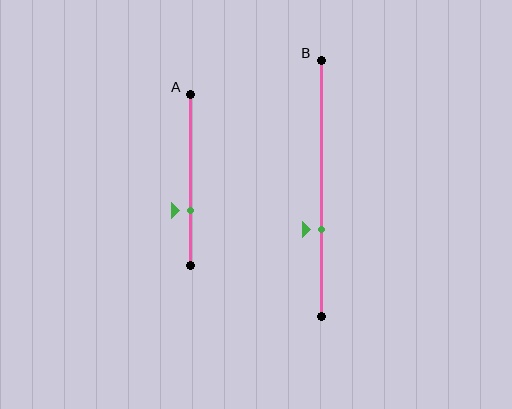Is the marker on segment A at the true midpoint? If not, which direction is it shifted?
No, the marker on segment A is shifted downward by about 18% of the segment length.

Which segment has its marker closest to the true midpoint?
Segment B has its marker closest to the true midpoint.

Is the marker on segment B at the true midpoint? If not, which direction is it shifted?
No, the marker on segment B is shifted downward by about 16% of the segment length.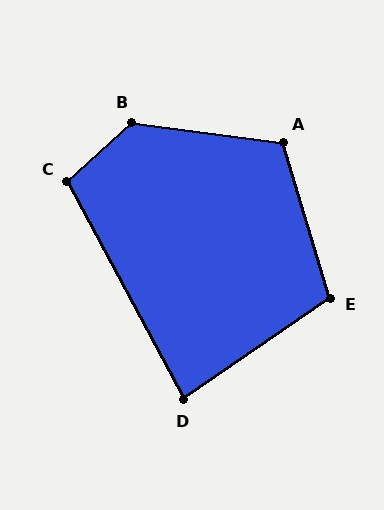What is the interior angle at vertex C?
Approximately 104 degrees (obtuse).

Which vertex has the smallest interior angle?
D, at approximately 84 degrees.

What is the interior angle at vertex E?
Approximately 108 degrees (obtuse).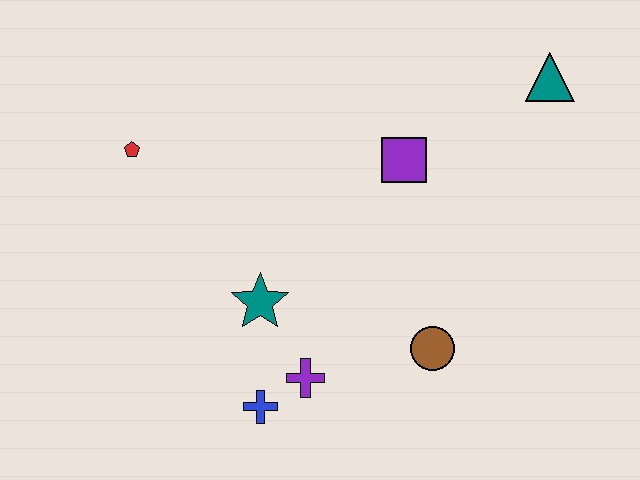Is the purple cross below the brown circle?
Yes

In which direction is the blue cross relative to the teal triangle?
The blue cross is below the teal triangle.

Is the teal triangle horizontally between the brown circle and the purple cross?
No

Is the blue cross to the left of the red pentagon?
No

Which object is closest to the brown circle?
The purple cross is closest to the brown circle.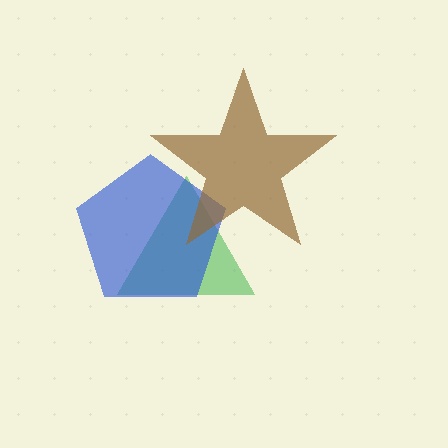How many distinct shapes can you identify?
There are 3 distinct shapes: a green triangle, a blue pentagon, a brown star.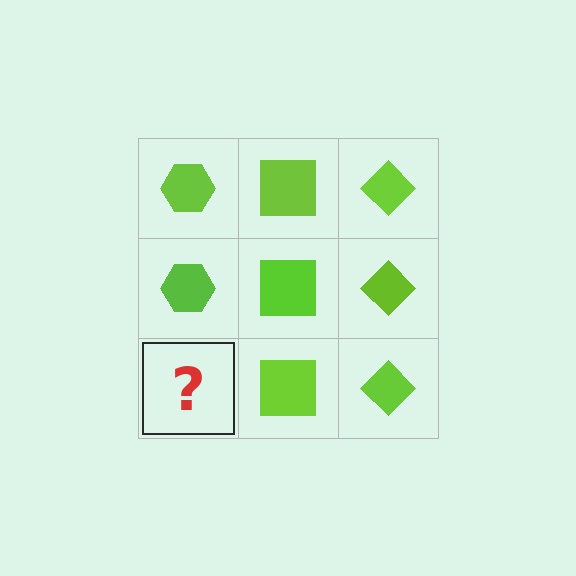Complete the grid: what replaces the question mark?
The question mark should be replaced with a lime hexagon.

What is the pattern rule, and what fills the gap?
The rule is that each column has a consistent shape. The gap should be filled with a lime hexagon.